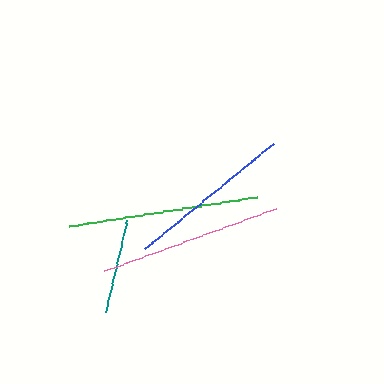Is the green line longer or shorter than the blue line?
The green line is longer than the blue line.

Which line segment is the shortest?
The teal line is the shortest at approximately 94 pixels.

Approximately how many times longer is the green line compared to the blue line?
The green line is approximately 1.1 times the length of the blue line.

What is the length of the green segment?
The green segment is approximately 192 pixels long.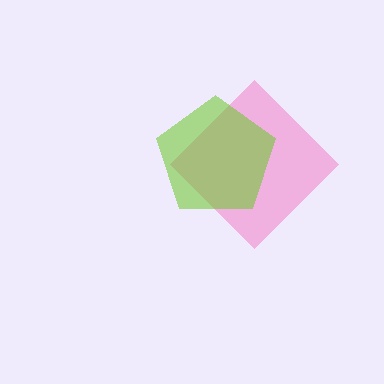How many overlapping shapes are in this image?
There are 2 overlapping shapes in the image.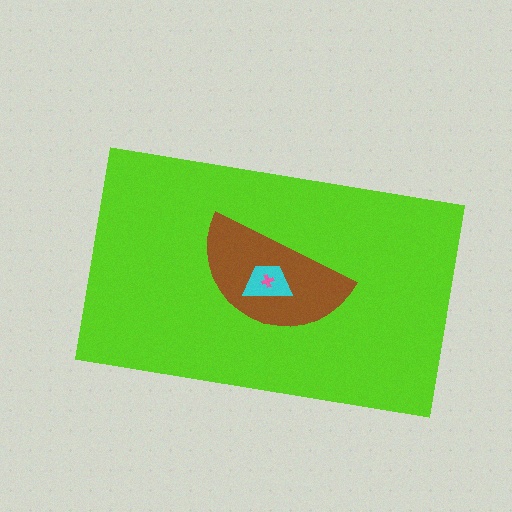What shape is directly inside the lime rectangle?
The brown semicircle.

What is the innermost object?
The pink cross.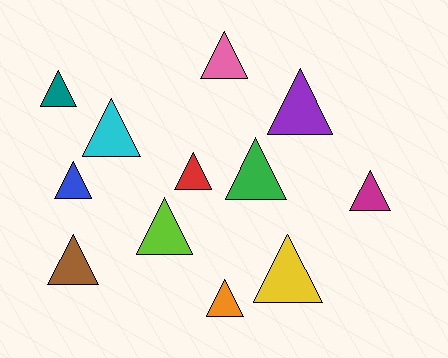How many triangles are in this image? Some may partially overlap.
There are 12 triangles.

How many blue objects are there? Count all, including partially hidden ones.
There is 1 blue object.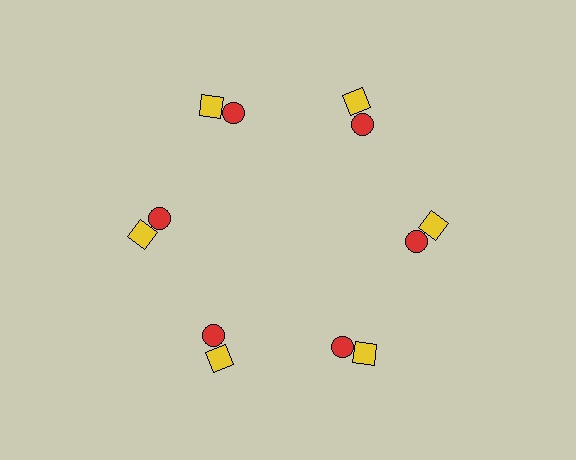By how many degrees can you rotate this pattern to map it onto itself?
The pattern maps onto itself every 60 degrees of rotation.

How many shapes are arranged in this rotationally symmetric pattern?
There are 12 shapes, arranged in 6 groups of 2.